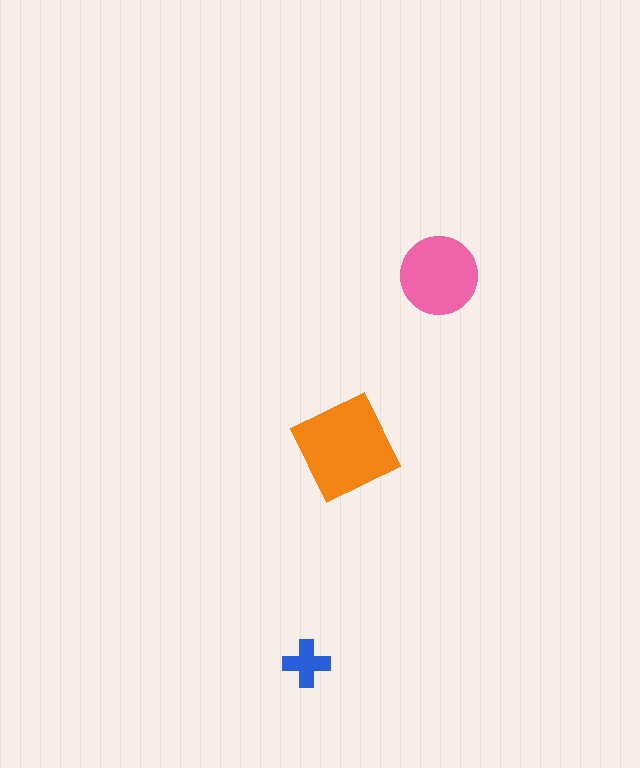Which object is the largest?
The orange square.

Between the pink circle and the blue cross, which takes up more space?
The pink circle.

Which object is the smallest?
The blue cross.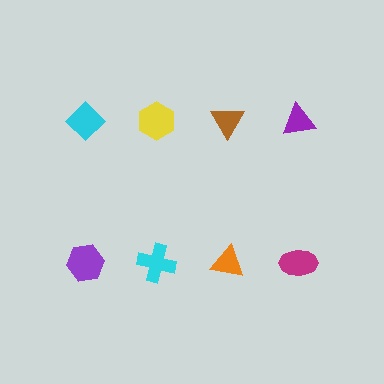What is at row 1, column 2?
A yellow hexagon.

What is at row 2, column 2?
A cyan cross.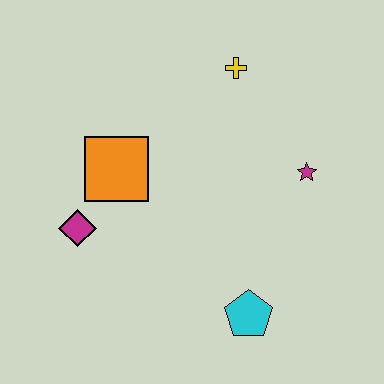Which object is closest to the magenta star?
The yellow cross is closest to the magenta star.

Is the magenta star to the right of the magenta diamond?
Yes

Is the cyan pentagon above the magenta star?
No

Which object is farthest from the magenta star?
The magenta diamond is farthest from the magenta star.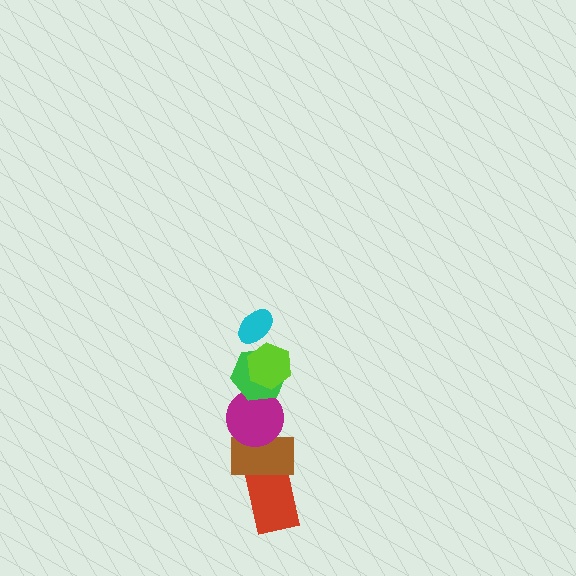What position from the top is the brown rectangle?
The brown rectangle is 5th from the top.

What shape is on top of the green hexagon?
The lime hexagon is on top of the green hexagon.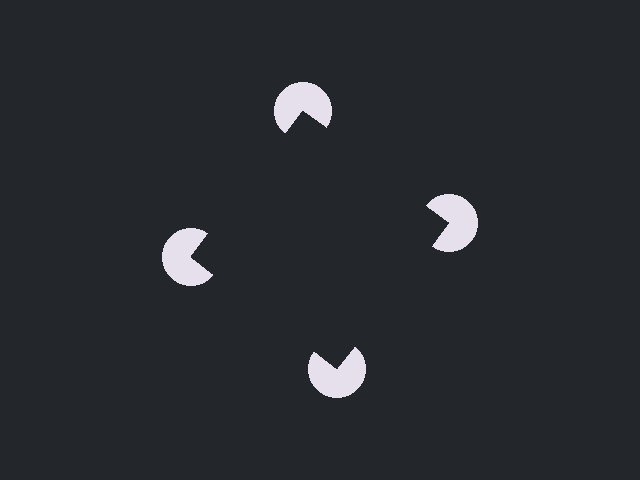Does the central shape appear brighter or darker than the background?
It typically appears slightly darker than the background, even though no actual brightness change is drawn.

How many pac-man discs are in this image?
There are 4 — one at each vertex of the illusory square.